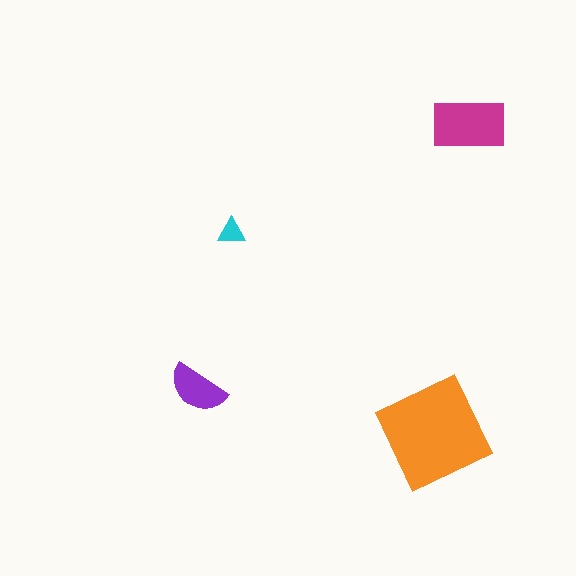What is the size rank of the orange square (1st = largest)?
1st.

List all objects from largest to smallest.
The orange square, the magenta rectangle, the purple semicircle, the cyan triangle.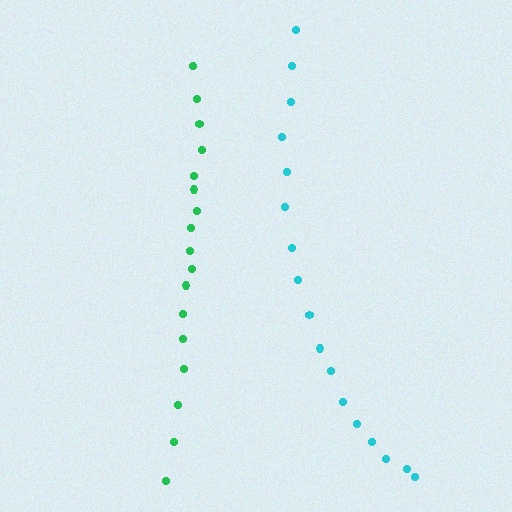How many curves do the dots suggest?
There are 2 distinct paths.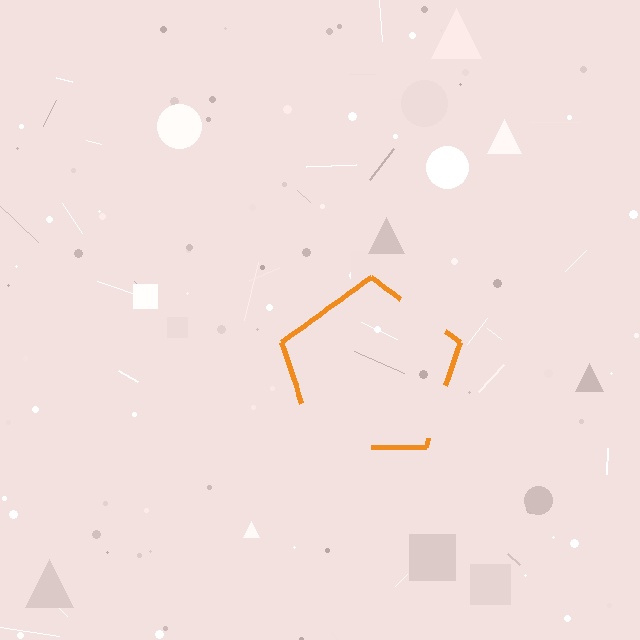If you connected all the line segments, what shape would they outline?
They would outline a pentagon.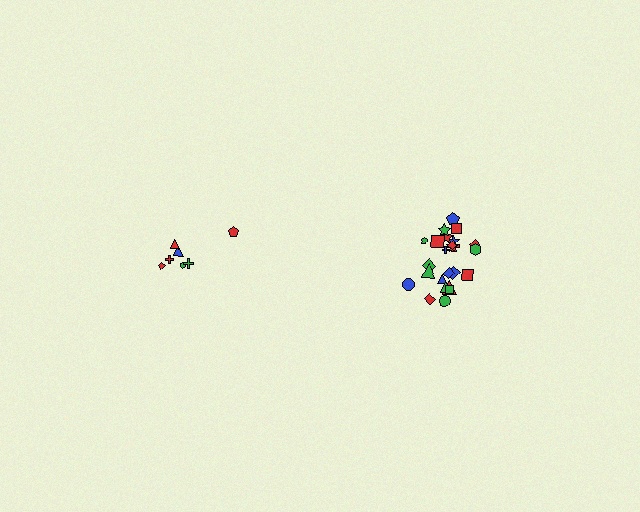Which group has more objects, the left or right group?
The right group.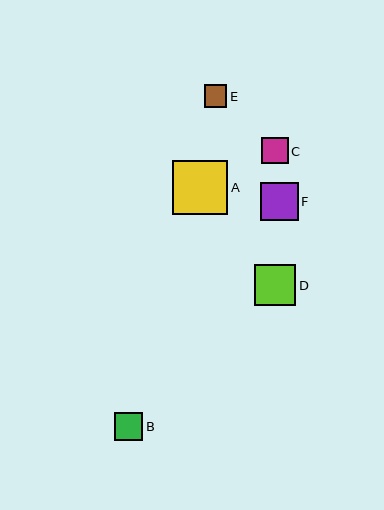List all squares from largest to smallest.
From largest to smallest: A, D, F, B, C, E.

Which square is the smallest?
Square E is the smallest with a size of approximately 22 pixels.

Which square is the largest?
Square A is the largest with a size of approximately 55 pixels.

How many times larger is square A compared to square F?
Square A is approximately 1.4 times the size of square F.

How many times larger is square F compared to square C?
Square F is approximately 1.4 times the size of square C.